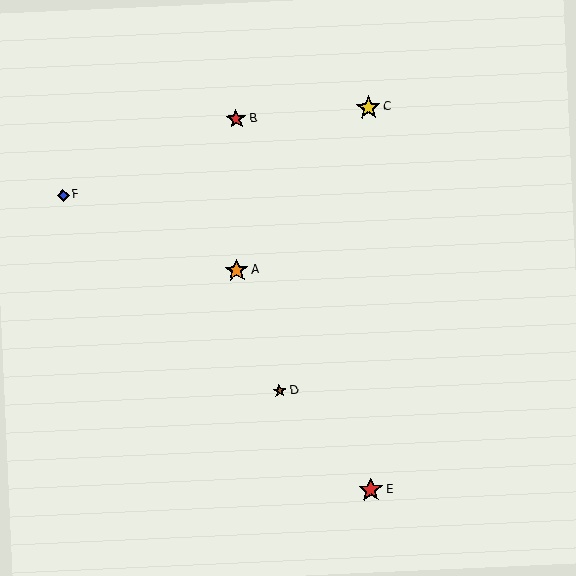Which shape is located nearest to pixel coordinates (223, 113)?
The red star (labeled B) at (236, 119) is nearest to that location.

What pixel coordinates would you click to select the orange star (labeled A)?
Click at (237, 271) to select the orange star A.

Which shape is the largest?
The red star (labeled E) is the largest.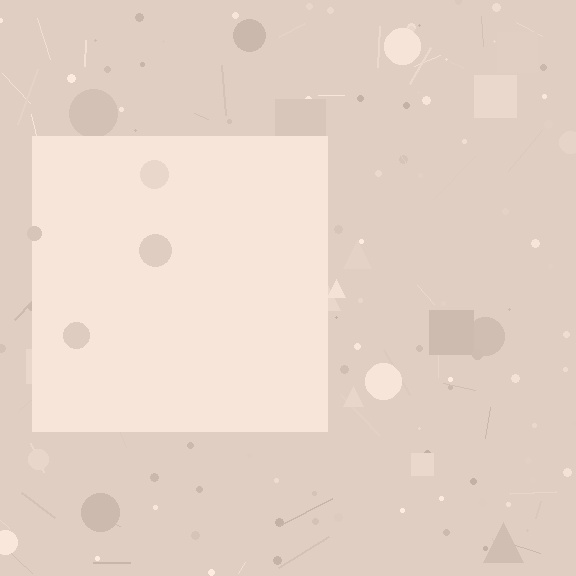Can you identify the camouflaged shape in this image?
The camouflaged shape is a square.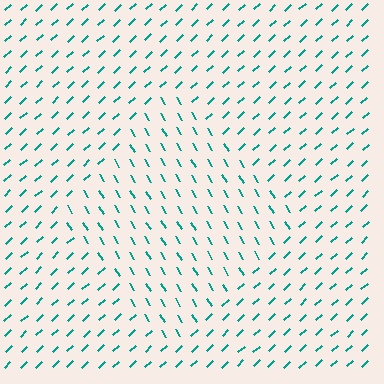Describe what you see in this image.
The image is filled with small teal line segments. A diamond region in the image has lines oriented differently from the surrounding lines, creating a visible texture boundary.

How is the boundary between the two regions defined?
The boundary is defined purely by a change in line orientation (approximately 78 degrees difference). All lines are the same color and thickness.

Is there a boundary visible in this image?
Yes, there is a texture boundary formed by a change in line orientation.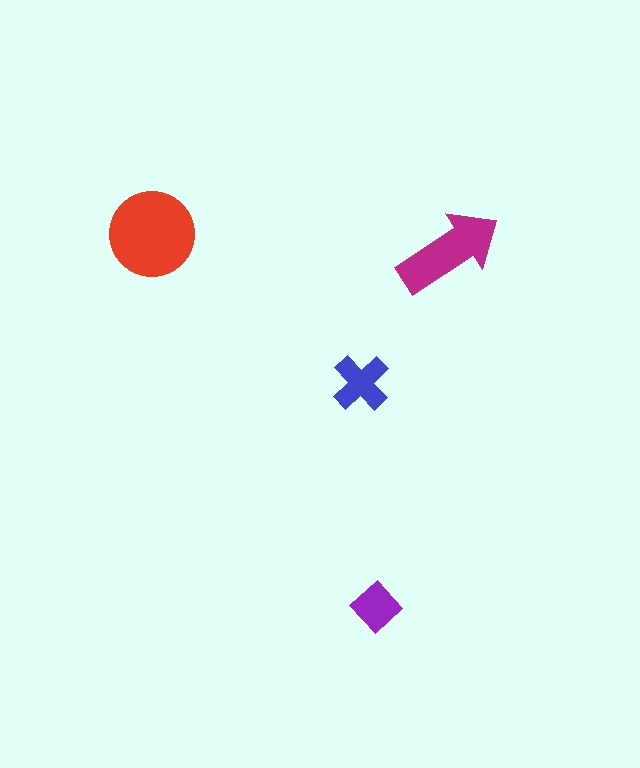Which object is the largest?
The red circle.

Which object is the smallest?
The purple diamond.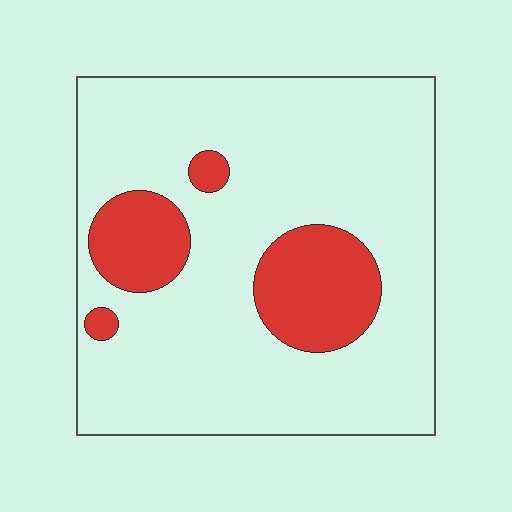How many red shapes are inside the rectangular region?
4.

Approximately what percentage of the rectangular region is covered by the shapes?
Approximately 20%.